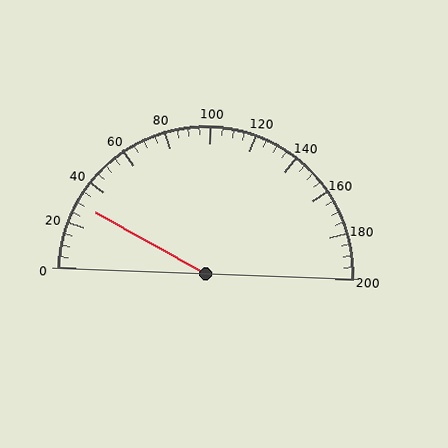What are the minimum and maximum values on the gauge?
The gauge ranges from 0 to 200.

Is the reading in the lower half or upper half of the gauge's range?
The reading is in the lower half of the range (0 to 200).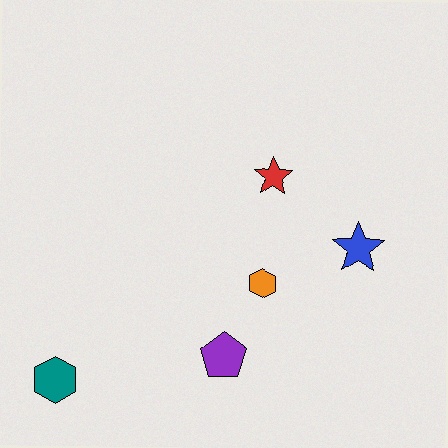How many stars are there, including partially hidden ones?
There are 2 stars.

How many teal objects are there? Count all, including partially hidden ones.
There is 1 teal object.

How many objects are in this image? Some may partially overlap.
There are 5 objects.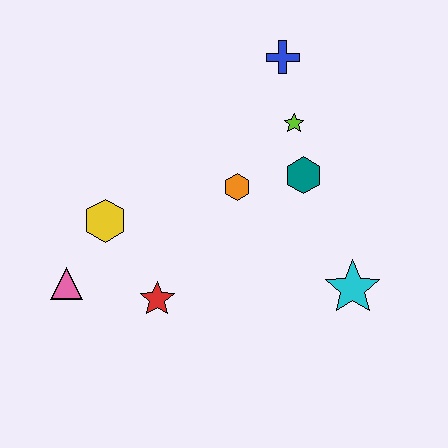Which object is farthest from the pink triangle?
The blue cross is farthest from the pink triangle.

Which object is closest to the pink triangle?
The yellow hexagon is closest to the pink triangle.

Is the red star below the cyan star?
Yes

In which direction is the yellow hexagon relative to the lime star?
The yellow hexagon is to the left of the lime star.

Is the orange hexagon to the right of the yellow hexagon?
Yes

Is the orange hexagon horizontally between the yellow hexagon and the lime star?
Yes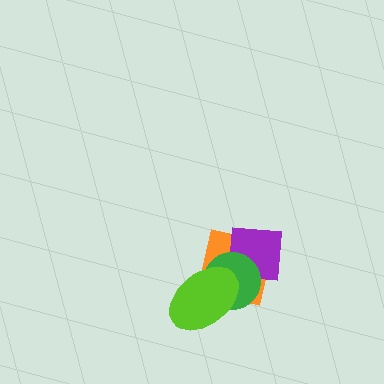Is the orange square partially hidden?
Yes, it is partially covered by another shape.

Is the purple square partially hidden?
Yes, it is partially covered by another shape.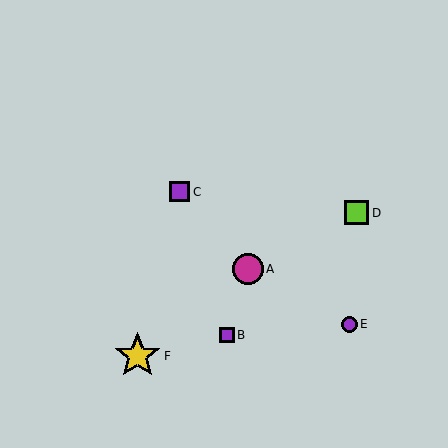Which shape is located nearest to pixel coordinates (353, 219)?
The lime square (labeled D) at (357, 213) is nearest to that location.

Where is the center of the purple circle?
The center of the purple circle is at (349, 325).